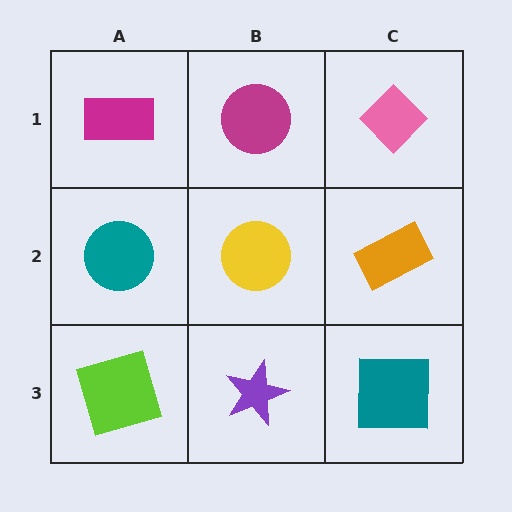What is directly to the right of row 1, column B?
A pink diamond.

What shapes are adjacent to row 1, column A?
A teal circle (row 2, column A), a magenta circle (row 1, column B).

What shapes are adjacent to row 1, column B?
A yellow circle (row 2, column B), a magenta rectangle (row 1, column A), a pink diamond (row 1, column C).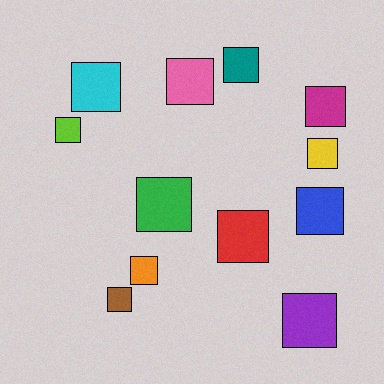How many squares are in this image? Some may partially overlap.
There are 12 squares.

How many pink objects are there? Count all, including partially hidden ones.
There is 1 pink object.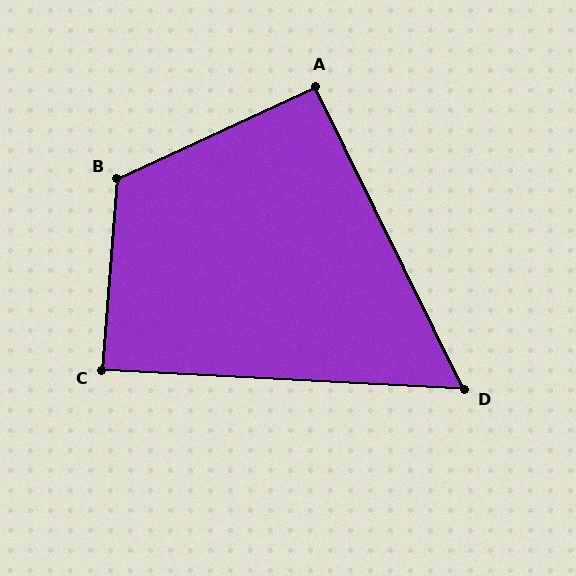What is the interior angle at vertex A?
Approximately 91 degrees (approximately right).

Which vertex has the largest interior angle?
B, at approximately 119 degrees.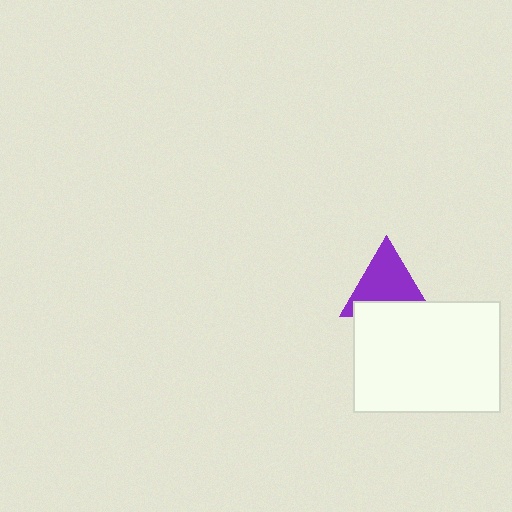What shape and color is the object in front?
The object in front is a white rectangle.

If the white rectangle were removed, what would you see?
You would see the complete purple triangle.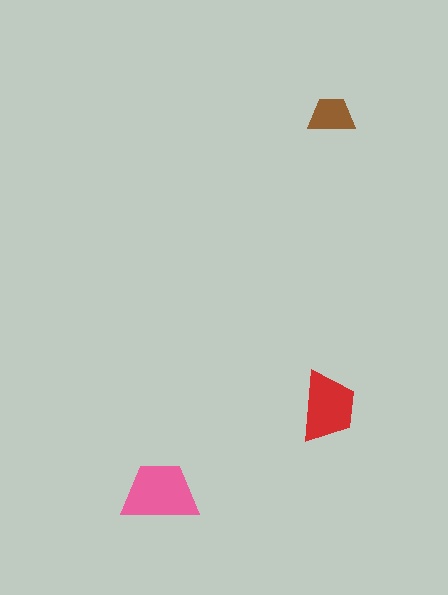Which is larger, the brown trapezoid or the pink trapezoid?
The pink one.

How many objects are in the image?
There are 3 objects in the image.